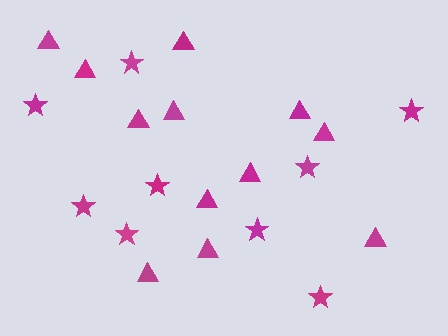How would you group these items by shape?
There are 2 groups: one group of triangles (12) and one group of stars (9).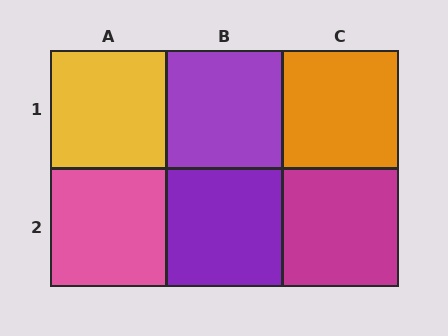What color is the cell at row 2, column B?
Purple.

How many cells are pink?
1 cell is pink.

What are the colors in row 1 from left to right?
Yellow, purple, orange.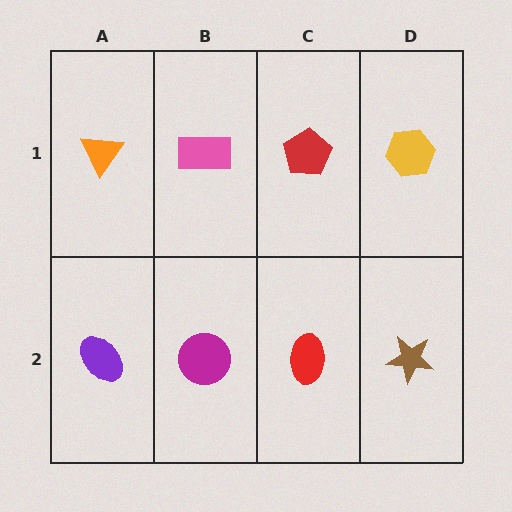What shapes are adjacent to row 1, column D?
A brown star (row 2, column D), a red pentagon (row 1, column C).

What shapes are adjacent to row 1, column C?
A red ellipse (row 2, column C), a pink rectangle (row 1, column B), a yellow hexagon (row 1, column D).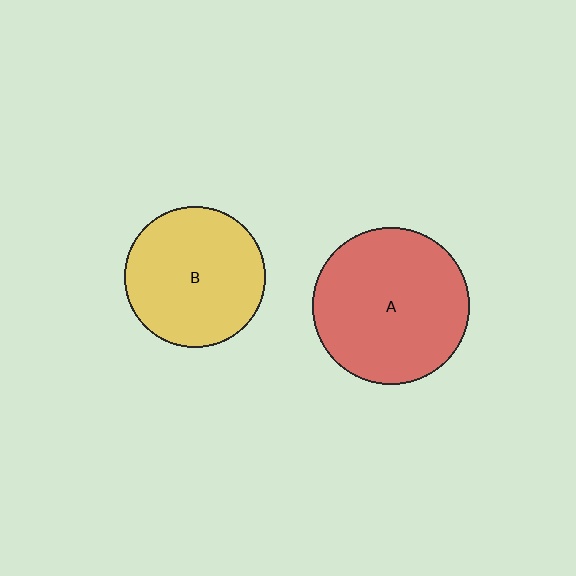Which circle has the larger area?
Circle A (red).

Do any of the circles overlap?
No, none of the circles overlap.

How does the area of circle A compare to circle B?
Approximately 1.2 times.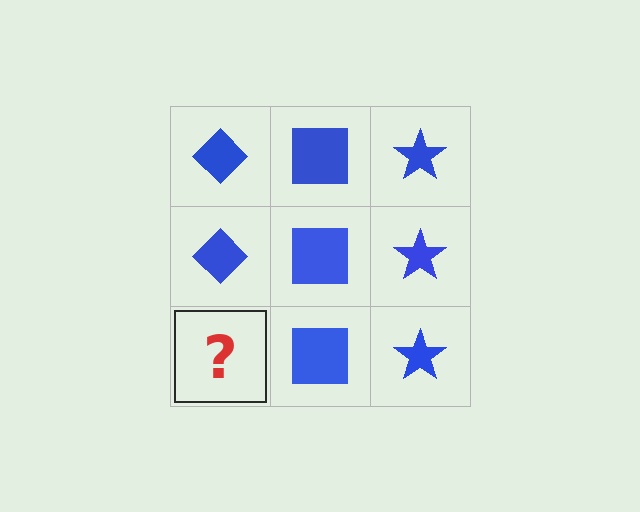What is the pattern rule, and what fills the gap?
The rule is that each column has a consistent shape. The gap should be filled with a blue diamond.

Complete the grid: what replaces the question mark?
The question mark should be replaced with a blue diamond.